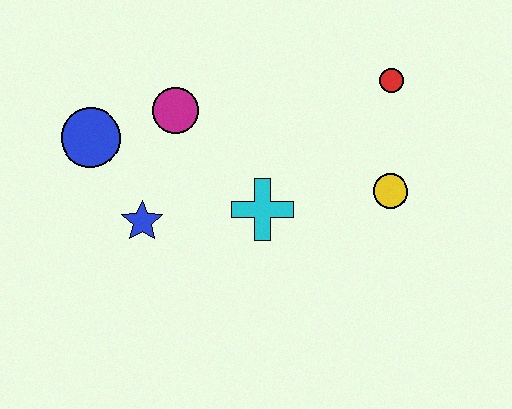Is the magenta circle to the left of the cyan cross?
Yes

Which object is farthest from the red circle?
The blue circle is farthest from the red circle.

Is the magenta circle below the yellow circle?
No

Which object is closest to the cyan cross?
The blue star is closest to the cyan cross.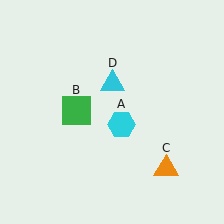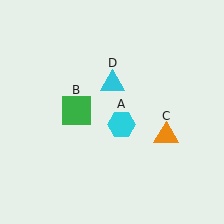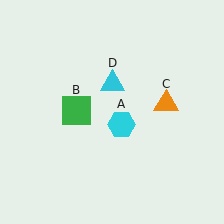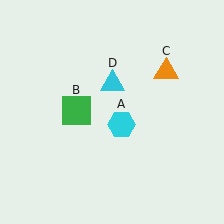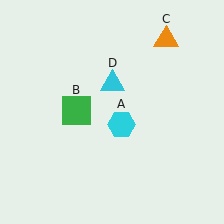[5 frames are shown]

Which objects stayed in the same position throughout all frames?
Cyan hexagon (object A) and green square (object B) and cyan triangle (object D) remained stationary.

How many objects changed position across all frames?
1 object changed position: orange triangle (object C).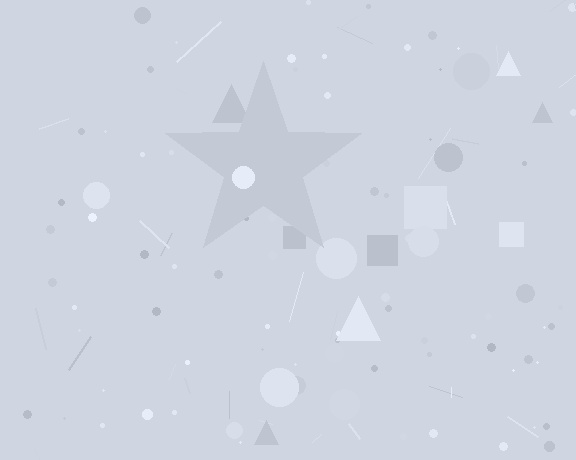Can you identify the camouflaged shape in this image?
The camouflaged shape is a star.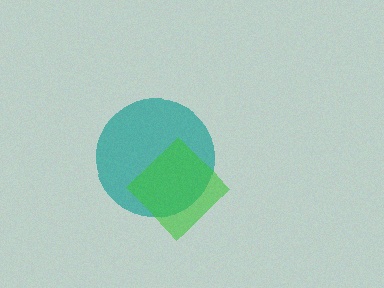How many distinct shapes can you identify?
There are 2 distinct shapes: a teal circle, a green diamond.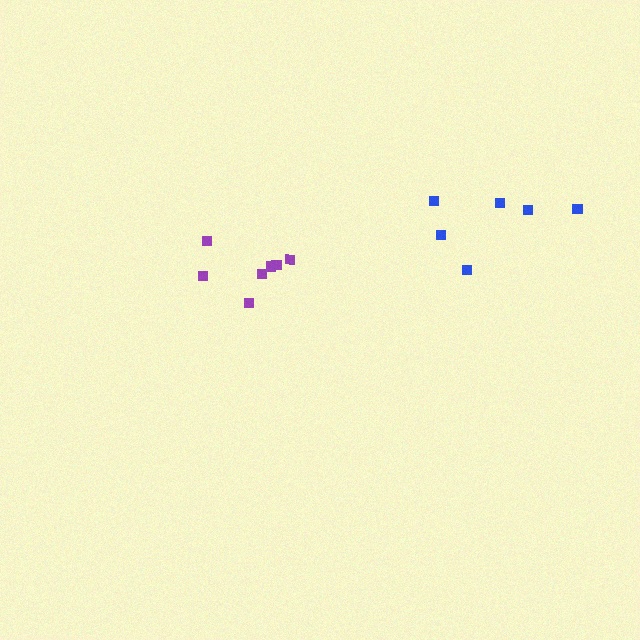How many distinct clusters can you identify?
There are 2 distinct clusters.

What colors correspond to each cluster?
The clusters are colored: purple, blue.